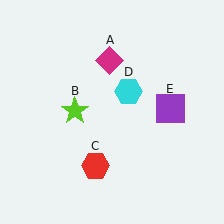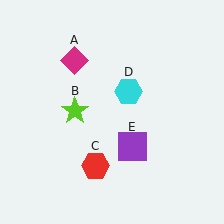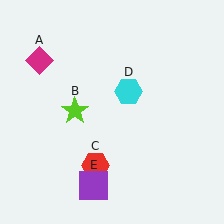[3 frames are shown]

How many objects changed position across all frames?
2 objects changed position: magenta diamond (object A), purple square (object E).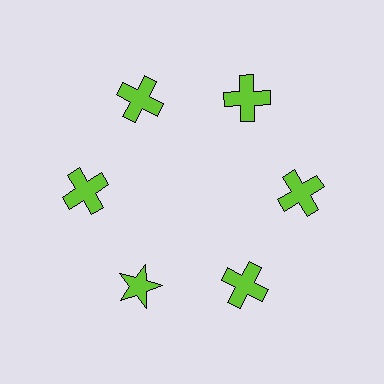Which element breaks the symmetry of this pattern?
The lime star at roughly the 7 o'clock position breaks the symmetry. All other shapes are lime crosses.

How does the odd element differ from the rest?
It has a different shape: star instead of cross.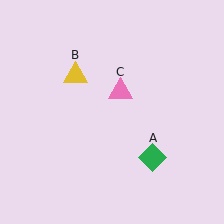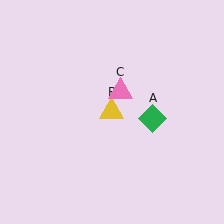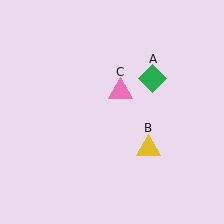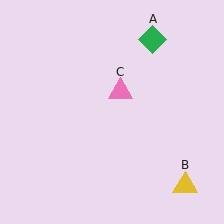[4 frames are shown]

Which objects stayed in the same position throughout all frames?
Pink triangle (object C) remained stationary.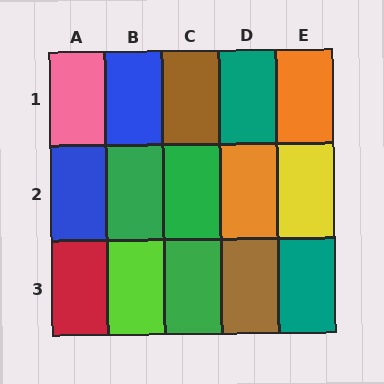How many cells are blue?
2 cells are blue.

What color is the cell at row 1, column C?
Brown.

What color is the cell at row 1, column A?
Pink.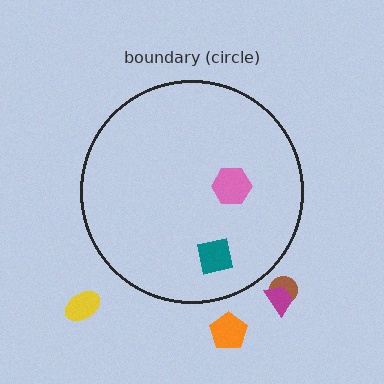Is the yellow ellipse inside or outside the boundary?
Outside.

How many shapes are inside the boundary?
2 inside, 4 outside.